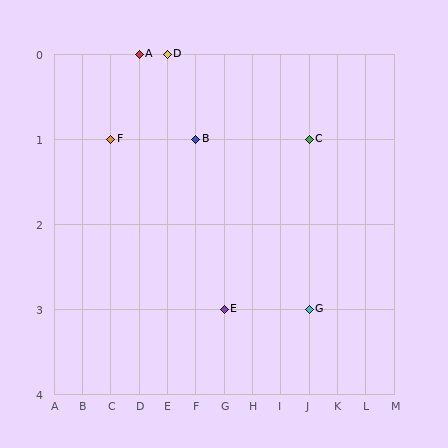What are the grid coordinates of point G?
Point G is at grid coordinates (J, 3).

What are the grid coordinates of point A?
Point A is at grid coordinates (D, 0).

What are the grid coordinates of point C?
Point C is at grid coordinates (J, 1).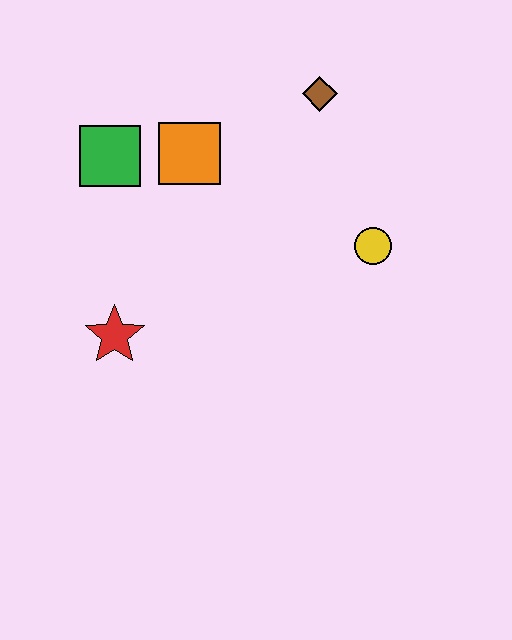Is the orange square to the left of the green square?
No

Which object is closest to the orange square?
The green square is closest to the orange square.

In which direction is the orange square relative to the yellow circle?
The orange square is to the left of the yellow circle.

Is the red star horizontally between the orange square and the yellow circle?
No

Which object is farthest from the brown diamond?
The red star is farthest from the brown diamond.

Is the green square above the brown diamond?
No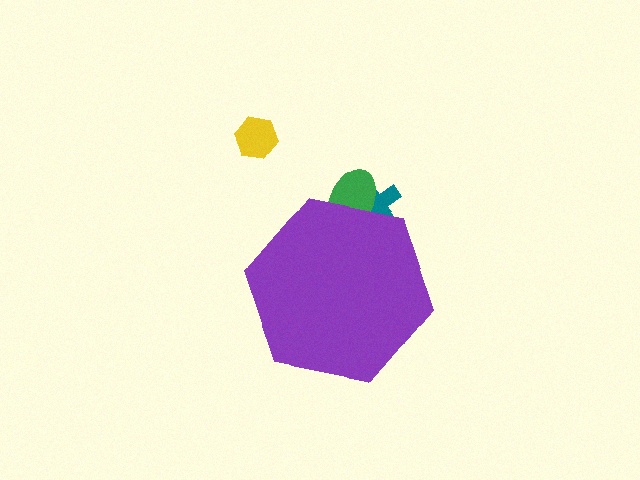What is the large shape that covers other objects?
A purple hexagon.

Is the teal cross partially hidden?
Yes, the teal cross is partially hidden behind the purple hexagon.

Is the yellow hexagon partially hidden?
No, the yellow hexagon is fully visible.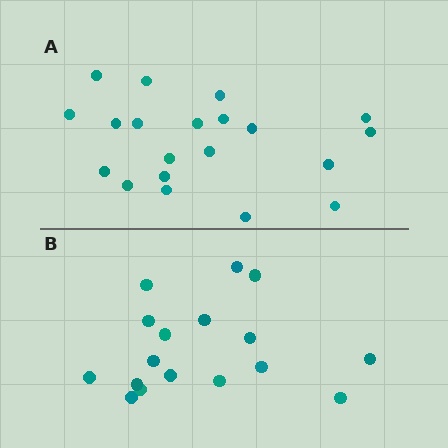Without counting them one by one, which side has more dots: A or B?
Region A (the top region) has more dots.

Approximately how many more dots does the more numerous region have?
Region A has just a few more — roughly 2 or 3 more dots than region B.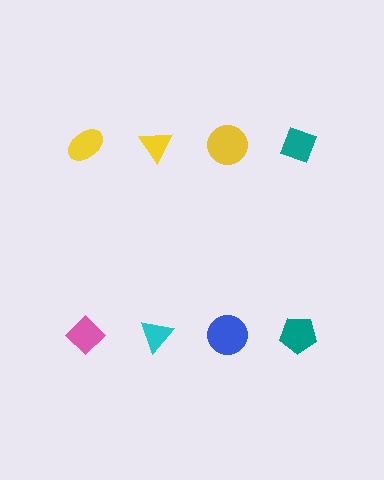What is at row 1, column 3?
A yellow circle.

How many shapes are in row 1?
4 shapes.